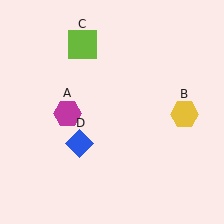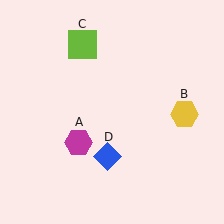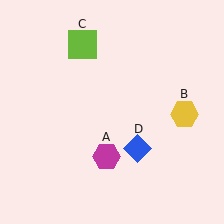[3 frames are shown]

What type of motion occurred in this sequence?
The magenta hexagon (object A), blue diamond (object D) rotated counterclockwise around the center of the scene.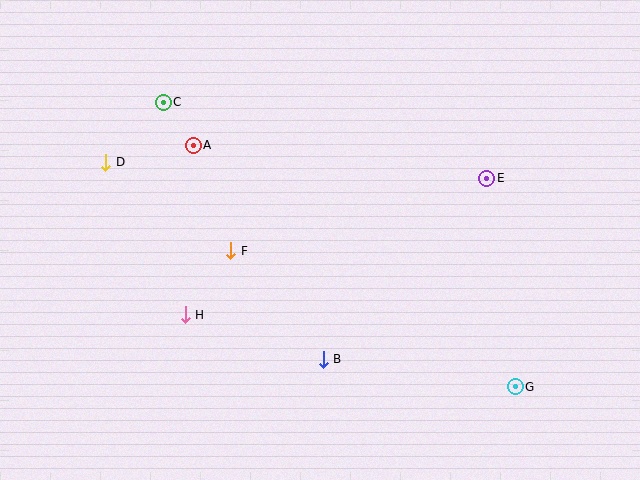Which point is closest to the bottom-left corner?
Point H is closest to the bottom-left corner.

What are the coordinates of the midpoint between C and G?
The midpoint between C and G is at (339, 245).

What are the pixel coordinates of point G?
Point G is at (515, 387).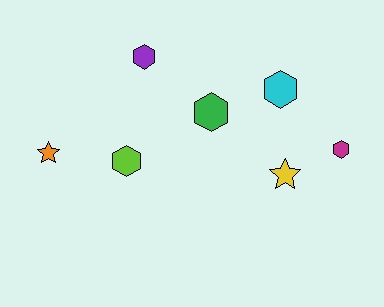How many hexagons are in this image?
There are 5 hexagons.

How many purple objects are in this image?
There is 1 purple object.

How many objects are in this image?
There are 7 objects.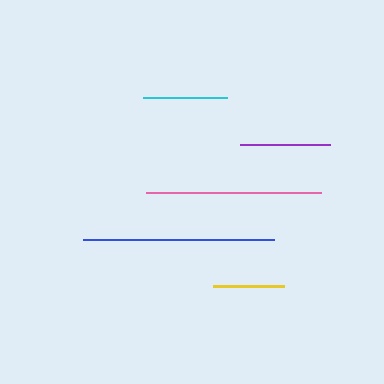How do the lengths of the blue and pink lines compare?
The blue and pink lines are approximately the same length.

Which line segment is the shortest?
The yellow line is the shortest at approximately 72 pixels.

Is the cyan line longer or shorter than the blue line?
The blue line is longer than the cyan line.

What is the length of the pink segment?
The pink segment is approximately 175 pixels long.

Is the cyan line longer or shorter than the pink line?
The pink line is longer than the cyan line.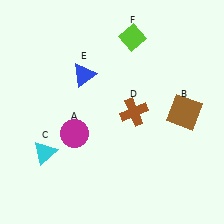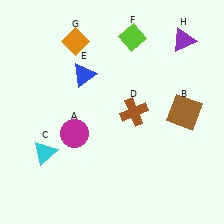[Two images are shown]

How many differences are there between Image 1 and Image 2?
There are 2 differences between the two images.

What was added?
An orange diamond (G), a purple triangle (H) were added in Image 2.